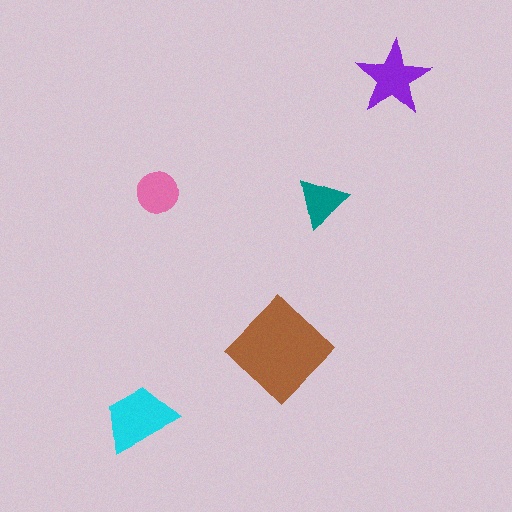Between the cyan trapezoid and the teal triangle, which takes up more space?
The cyan trapezoid.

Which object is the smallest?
The teal triangle.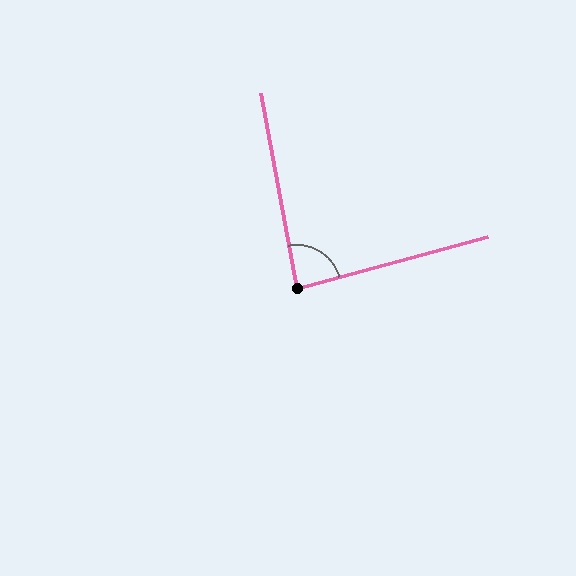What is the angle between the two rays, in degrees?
Approximately 85 degrees.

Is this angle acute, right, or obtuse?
It is approximately a right angle.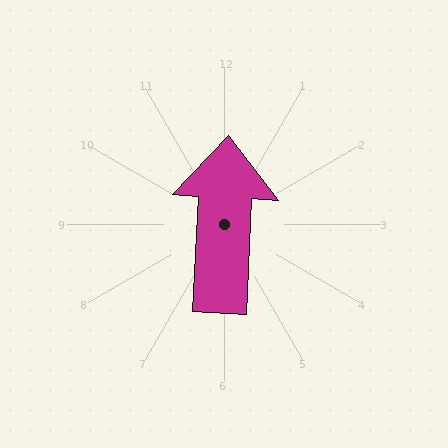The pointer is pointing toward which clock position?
Roughly 12 o'clock.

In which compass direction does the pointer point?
North.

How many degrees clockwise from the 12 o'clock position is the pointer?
Approximately 3 degrees.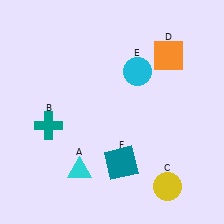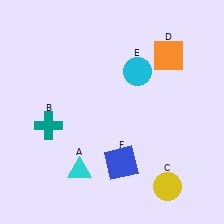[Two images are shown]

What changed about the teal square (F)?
In Image 1, F is teal. In Image 2, it changed to blue.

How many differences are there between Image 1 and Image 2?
There is 1 difference between the two images.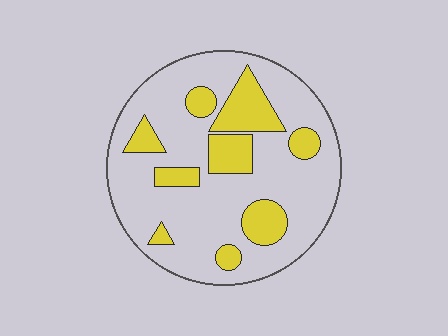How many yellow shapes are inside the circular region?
9.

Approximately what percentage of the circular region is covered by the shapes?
Approximately 25%.